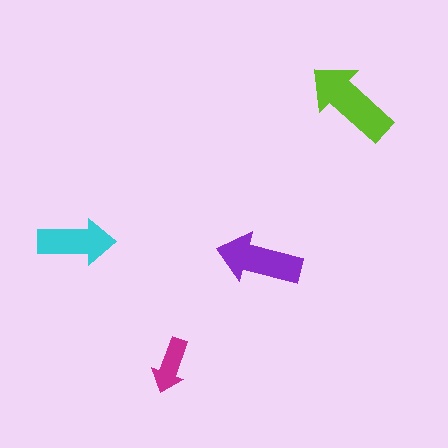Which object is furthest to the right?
The lime arrow is rightmost.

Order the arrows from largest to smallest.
the lime one, the purple one, the cyan one, the magenta one.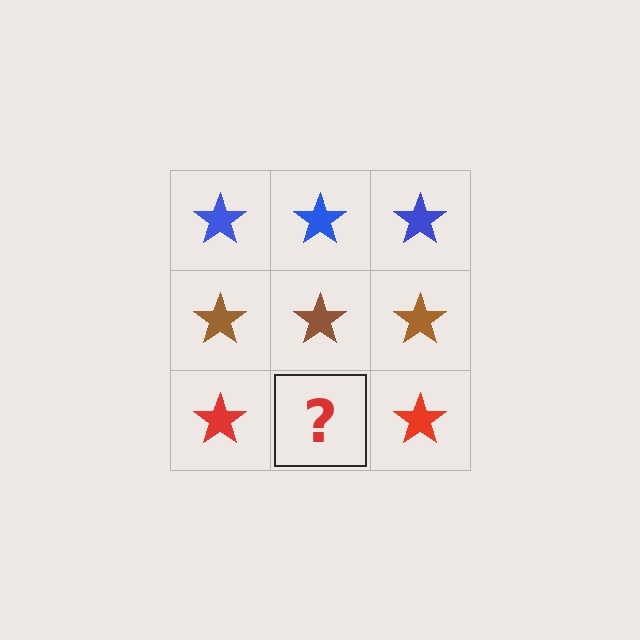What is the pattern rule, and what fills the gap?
The rule is that each row has a consistent color. The gap should be filled with a red star.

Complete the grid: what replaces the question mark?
The question mark should be replaced with a red star.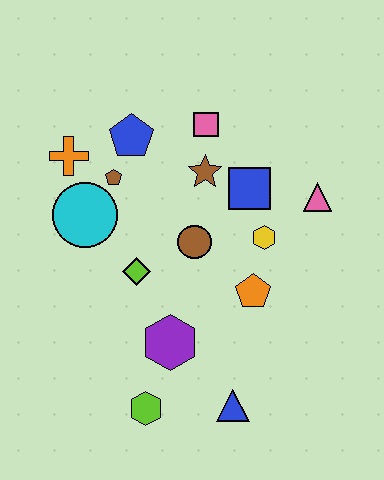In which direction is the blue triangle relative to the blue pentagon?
The blue triangle is below the blue pentagon.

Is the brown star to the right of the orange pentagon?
No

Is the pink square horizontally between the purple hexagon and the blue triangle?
Yes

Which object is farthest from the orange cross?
The blue triangle is farthest from the orange cross.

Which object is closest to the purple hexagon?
The lime hexagon is closest to the purple hexagon.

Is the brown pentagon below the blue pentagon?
Yes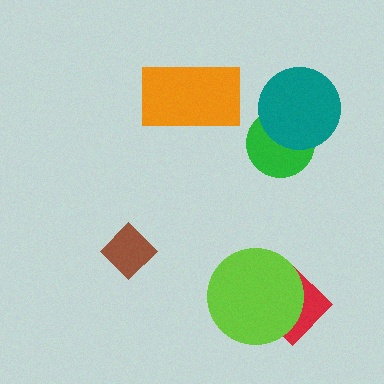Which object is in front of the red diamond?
The lime circle is in front of the red diamond.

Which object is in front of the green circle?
The teal circle is in front of the green circle.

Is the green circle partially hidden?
Yes, it is partially covered by another shape.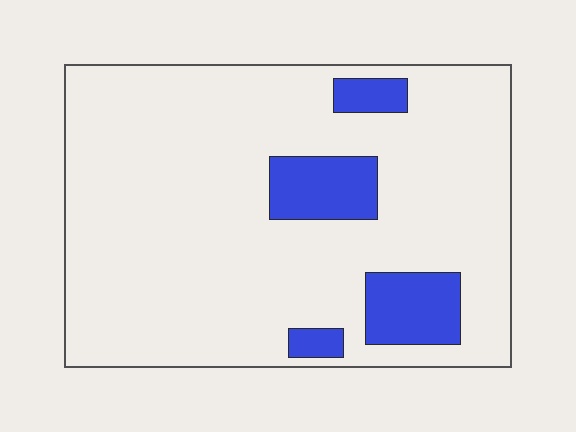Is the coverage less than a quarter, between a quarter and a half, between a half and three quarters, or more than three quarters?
Less than a quarter.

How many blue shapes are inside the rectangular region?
4.